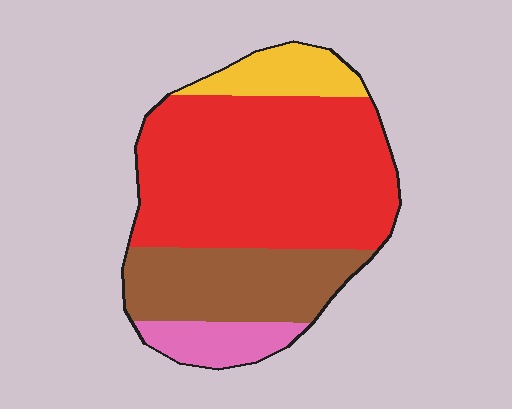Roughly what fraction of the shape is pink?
Pink covers around 10% of the shape.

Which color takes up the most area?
Red, at roughly 55%.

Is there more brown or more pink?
Brown.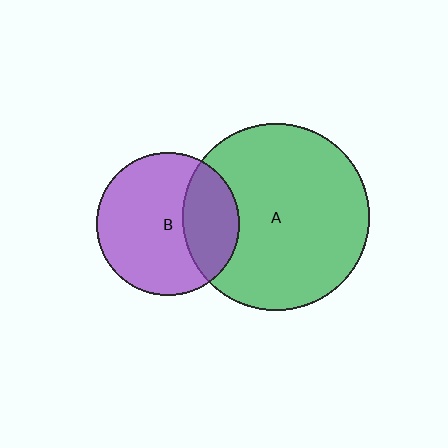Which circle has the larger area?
Circle A (green).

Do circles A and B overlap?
Yes.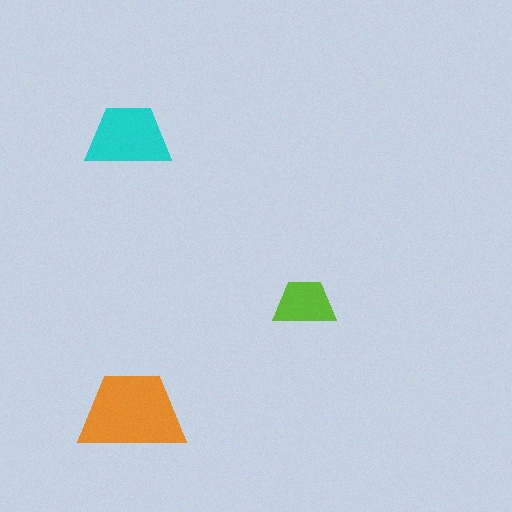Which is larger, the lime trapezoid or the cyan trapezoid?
The cyan one.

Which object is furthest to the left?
The cyan trapezoid is leftmost.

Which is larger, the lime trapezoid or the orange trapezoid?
The orange one.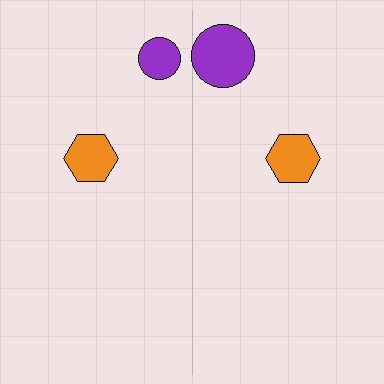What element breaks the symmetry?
The purple circle on the right side has a different size than its mirror counterpart.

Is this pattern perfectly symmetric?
No, the pattern is not perfectly symmetric. The purple circle on the right side has a different size than its mirror counterpart.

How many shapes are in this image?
There are 4 shapes in this image.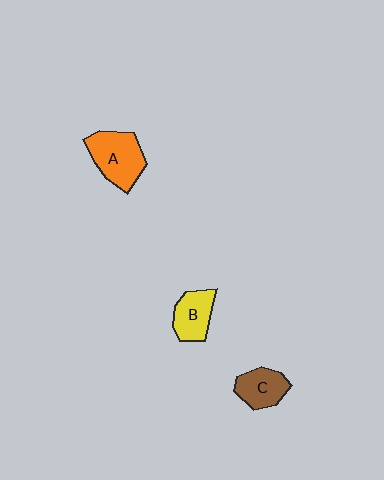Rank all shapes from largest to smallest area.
From largest to smallest: A (orange), B (yellow), C (brown).